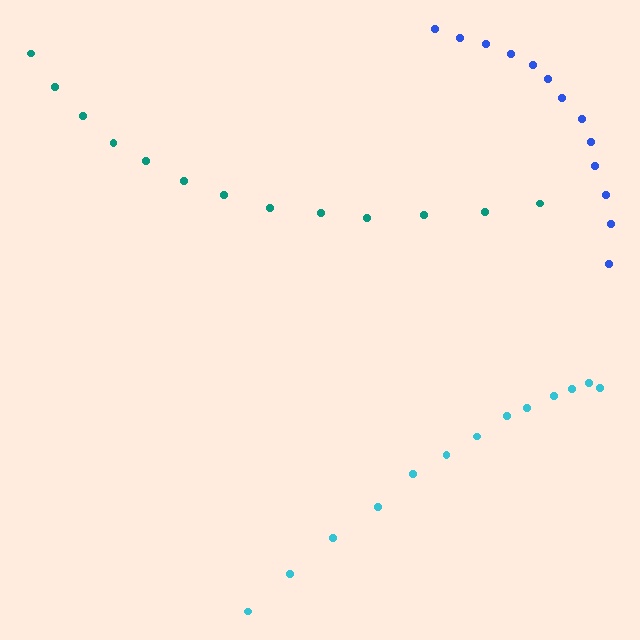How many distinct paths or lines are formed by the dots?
There are 3 distinct paths.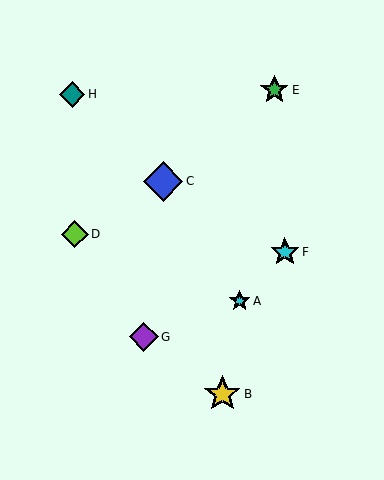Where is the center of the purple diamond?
The center of the purple diamond is at (144, 337).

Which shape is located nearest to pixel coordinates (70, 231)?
The lime diamond (labeled D) at (75, 234) is nearest to that location.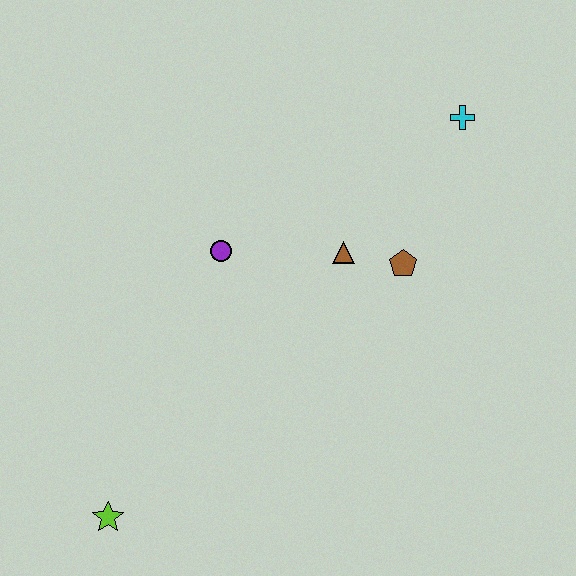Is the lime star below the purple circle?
Yes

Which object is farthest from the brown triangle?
The lime star is farthest from the brown triangle.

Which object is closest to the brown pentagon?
The brown triangle is closest to the brown pentagon.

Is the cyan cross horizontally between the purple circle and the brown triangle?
No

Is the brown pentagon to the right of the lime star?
Yes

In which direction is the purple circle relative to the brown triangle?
The purple circle is to the left of the brown triangle.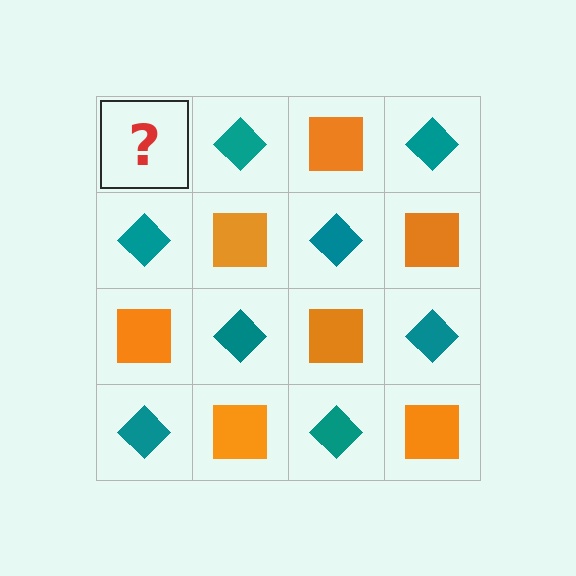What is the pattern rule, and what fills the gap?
The rule is that it alternates orange square and teal diamond in a checkerboard pattern. The gap should be filled with an orange square.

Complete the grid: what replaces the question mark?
The question mark should be replaced with an orange square.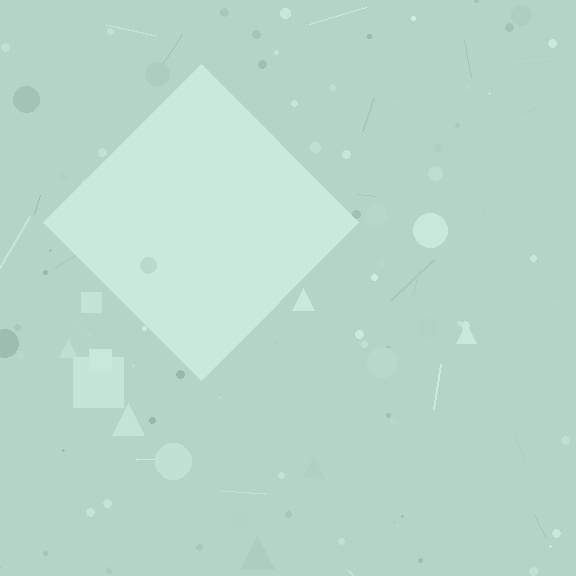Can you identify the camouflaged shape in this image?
The camouflaged shape is a diamond.